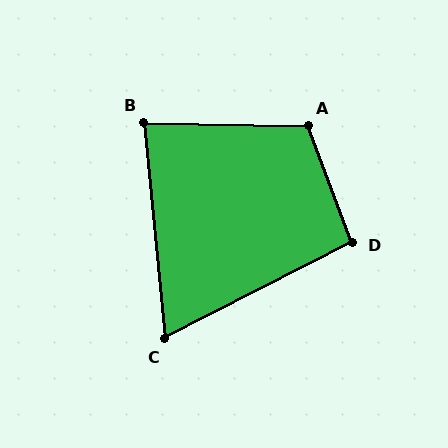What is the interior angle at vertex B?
Approximately 83 degrees (acute).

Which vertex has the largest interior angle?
A, at approximately 112 degrees.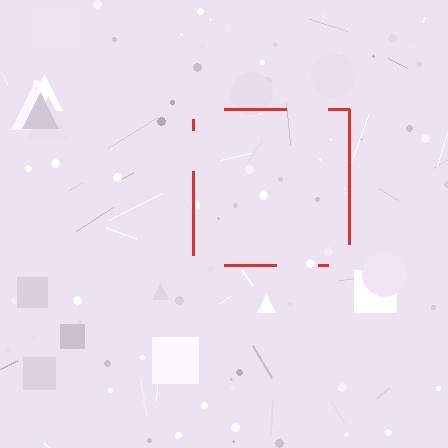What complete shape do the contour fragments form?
The contour fragments form a square.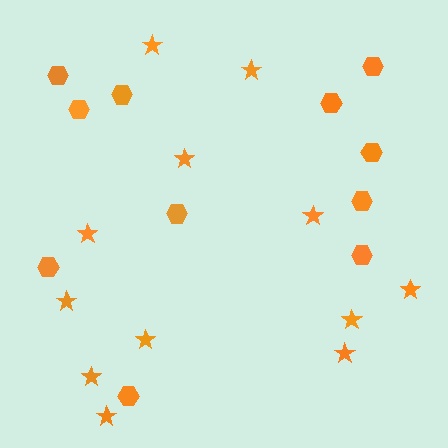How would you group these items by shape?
There are 2 groups: one group of hexagons (11) and one group of stars (12).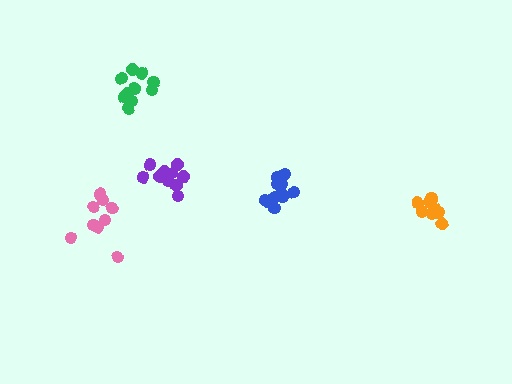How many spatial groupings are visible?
There are 5 spatial groupings.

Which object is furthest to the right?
The orange cluster is rightmost.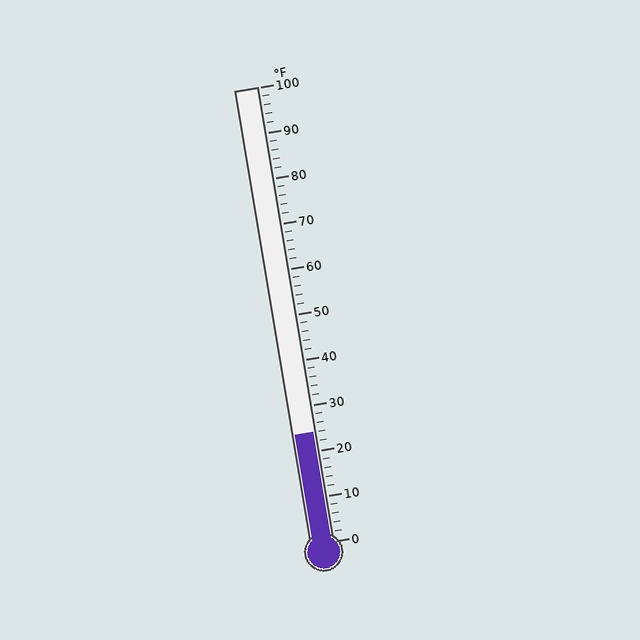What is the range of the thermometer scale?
The thermometer scale ranges from 0°F to 100°F.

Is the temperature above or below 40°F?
The temperature is below 40°F.